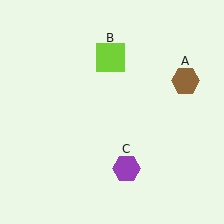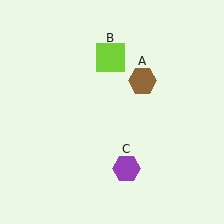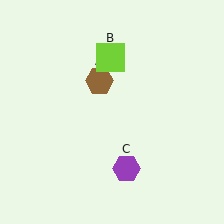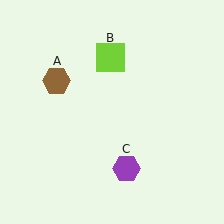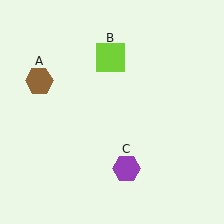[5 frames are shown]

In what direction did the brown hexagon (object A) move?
The brown hexagon (object A) moved left.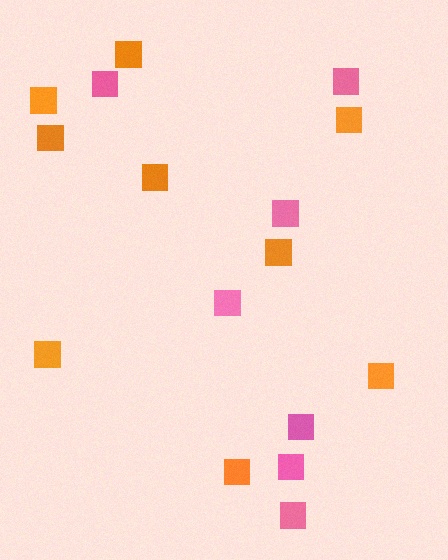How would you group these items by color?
There are 2 groups: one group of orange squares (9) and one group of pink squares (7).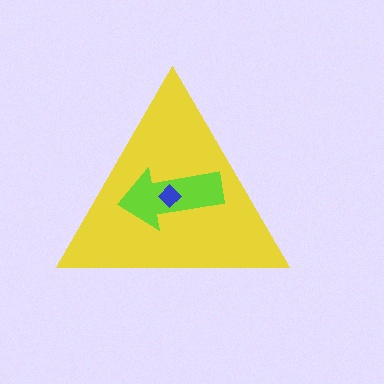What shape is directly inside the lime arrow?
The blue diamond.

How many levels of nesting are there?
3.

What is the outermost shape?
The yellow triangle.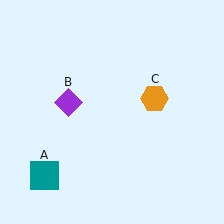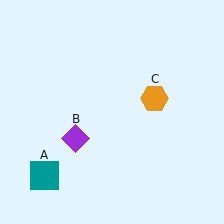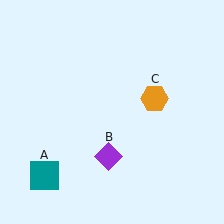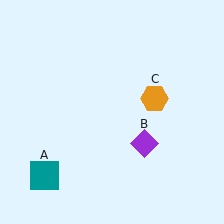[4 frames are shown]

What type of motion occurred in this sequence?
The purple diamond (object B) rotated counterclockwise around the center of the scene.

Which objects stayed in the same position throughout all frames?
Teal square (object A) and orange hexagon (object C) remained stationary.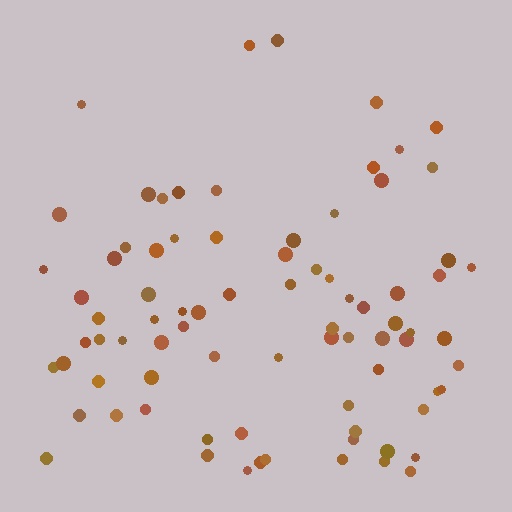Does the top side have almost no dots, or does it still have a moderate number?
Still a moderate number, just noticeably fewer than the bottom.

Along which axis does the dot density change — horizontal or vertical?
Vertical.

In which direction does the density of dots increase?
From top to bottom, with the bottom side densest.